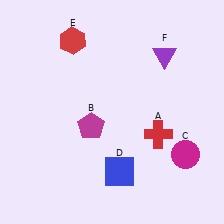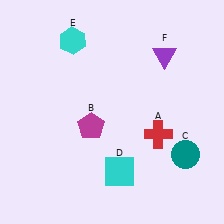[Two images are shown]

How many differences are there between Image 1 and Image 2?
There are 3 differences between the two images.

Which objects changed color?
C changed from magenta to teal. D changed from blue to cyan. E changed from red to cyan.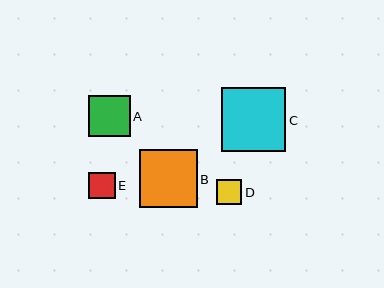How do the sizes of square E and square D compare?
Square E and square D are approximately the same size.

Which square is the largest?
Square C is the largest with a size of approximately 64 pixels.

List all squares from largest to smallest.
From largest to smallest: C, B, A, E, D.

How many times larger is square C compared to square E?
Square C is approximately 2.5 times the size of square E.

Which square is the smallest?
Square D is the smallest with a size of approximately 25 pixels.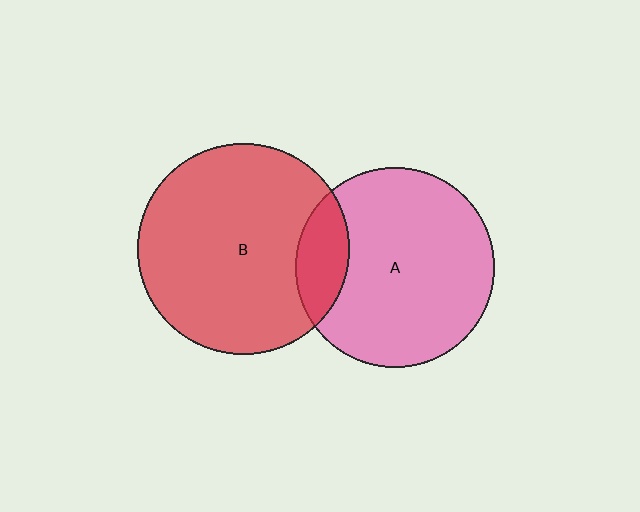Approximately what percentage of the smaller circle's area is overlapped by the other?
Approximately 15%.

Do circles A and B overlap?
Yes.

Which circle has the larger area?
Circle B (red).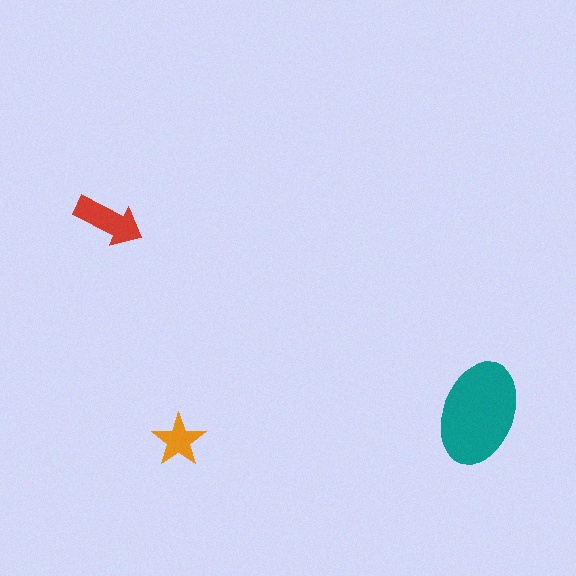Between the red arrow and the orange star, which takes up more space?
The red arrow.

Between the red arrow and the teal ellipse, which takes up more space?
The teal ellipse.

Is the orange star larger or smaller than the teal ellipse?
Smaller.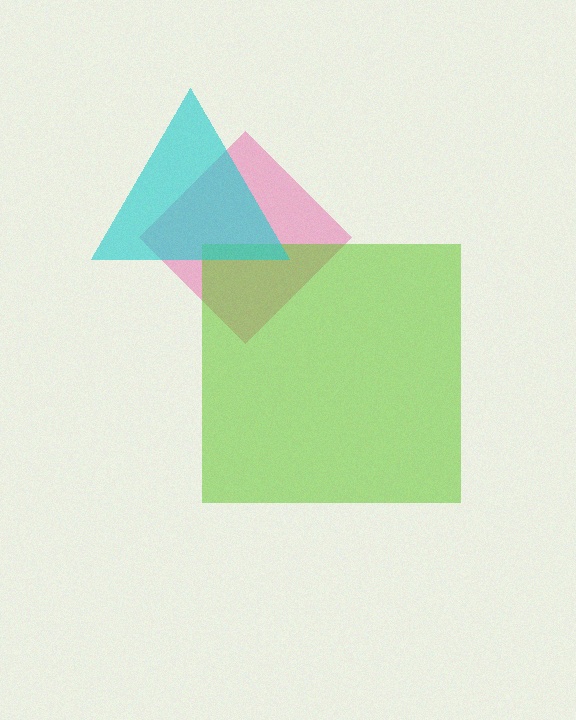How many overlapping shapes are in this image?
There are 3 overlapping shapes in the image.